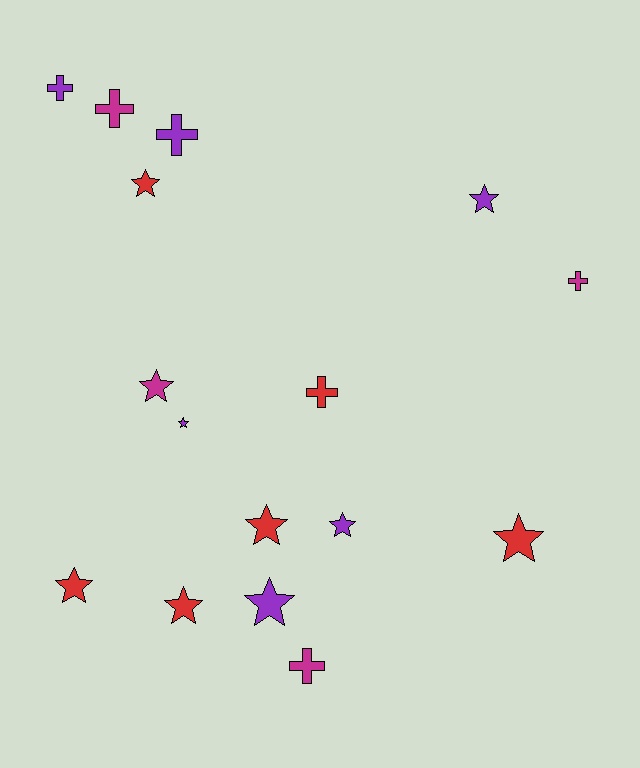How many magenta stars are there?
There is 1 magenta star.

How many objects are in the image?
There are 16 objects.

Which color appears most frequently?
Purple, with 6 objects.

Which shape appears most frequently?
Star, with 10 objects.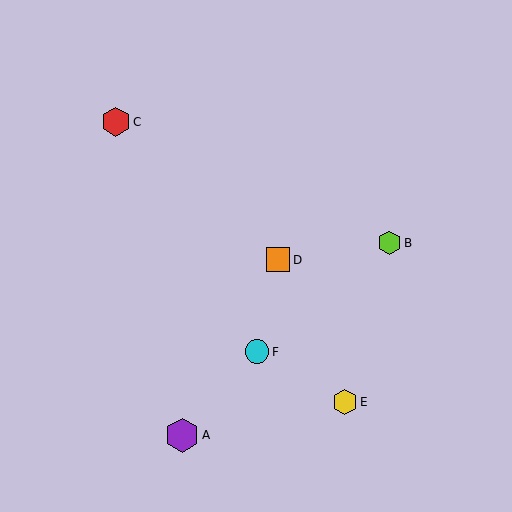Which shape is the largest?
The purple hexagon (labeled A) is the largest.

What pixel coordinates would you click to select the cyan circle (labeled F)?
Click at (257, 352) to select the cyan circle F.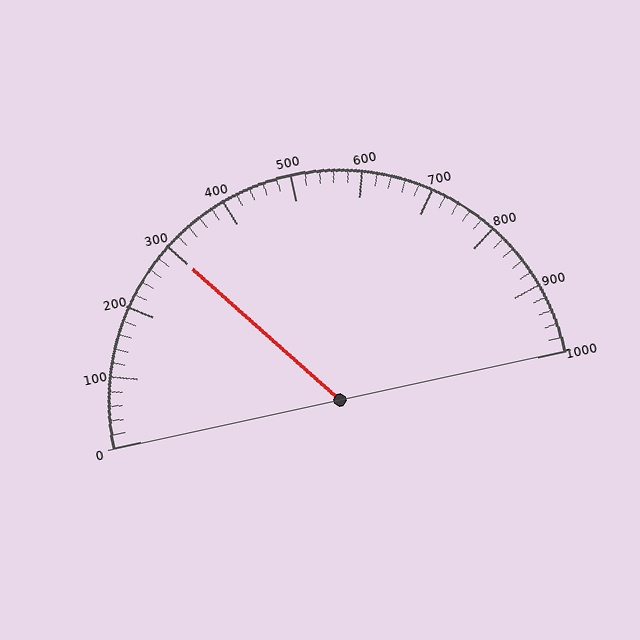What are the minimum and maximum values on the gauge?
The gauge ranges from 0 to 1000.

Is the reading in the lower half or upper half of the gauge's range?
The reading is in the lower half of the range (0 to 1000).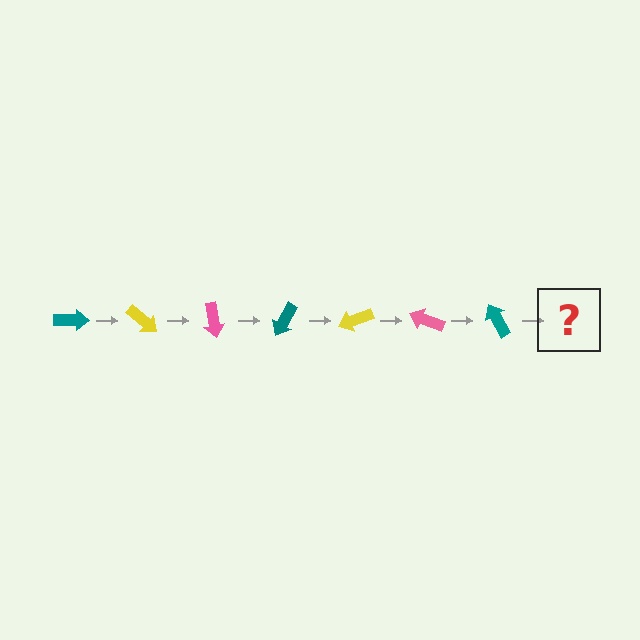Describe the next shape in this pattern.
It should be a yellow arrow, rotated 280 degrees from the start.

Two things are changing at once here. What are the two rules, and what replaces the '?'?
The two rules are that it rotates 40 degrees each step and the color cycles through teal, yellow, and pink. The '?' should be a yellow arrow, rotated 280 degrees from the start.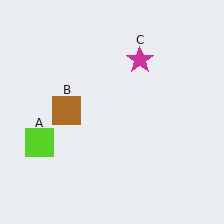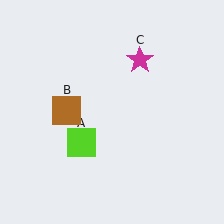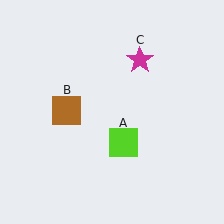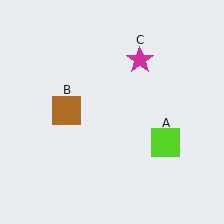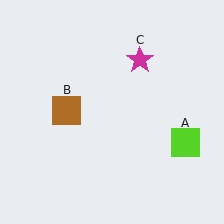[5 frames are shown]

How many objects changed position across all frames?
1 object changed position: lime square (object A).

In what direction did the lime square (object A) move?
The lime square (object A) moved right.